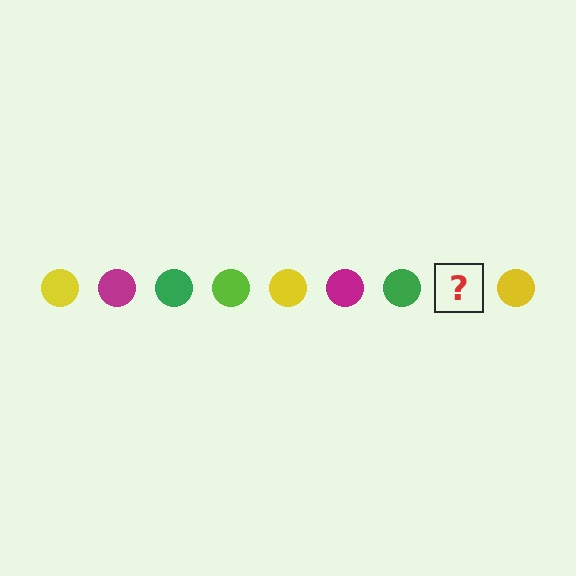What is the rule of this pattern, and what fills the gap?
The rule is that the pattern cycles through yellow, magenta, green, lime circles. The gap should be filled with a lime circle.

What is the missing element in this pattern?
The missing element is a lime circle.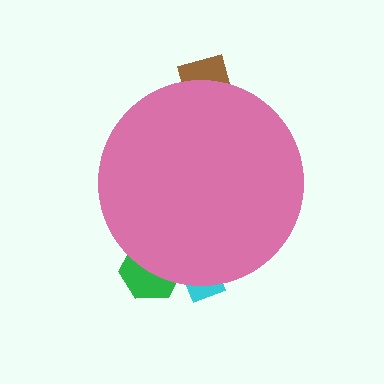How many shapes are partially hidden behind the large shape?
3 shapes are partially hidden.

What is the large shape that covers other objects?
A pink circle.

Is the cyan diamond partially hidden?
Yes, the cyan diamond is partially hidden behind the pink circle.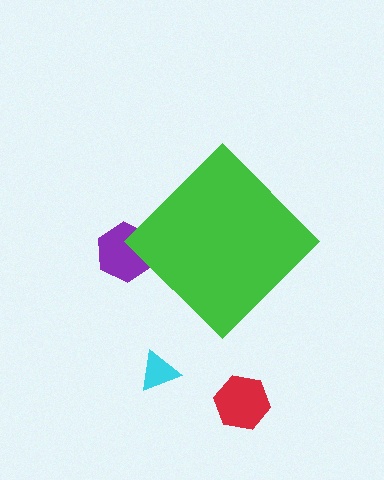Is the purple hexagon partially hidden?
Yes, the purple hexagon is partially hidden behind the green diamond.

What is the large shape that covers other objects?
A green diamond.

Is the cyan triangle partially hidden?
No, the cyan triangle is fully visible.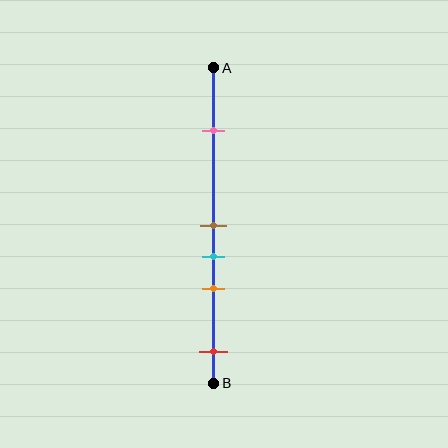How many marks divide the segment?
There are 5 marks dividing the segment.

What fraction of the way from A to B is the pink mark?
The pink mark is approximately 20% (0.2) of the way from A to B.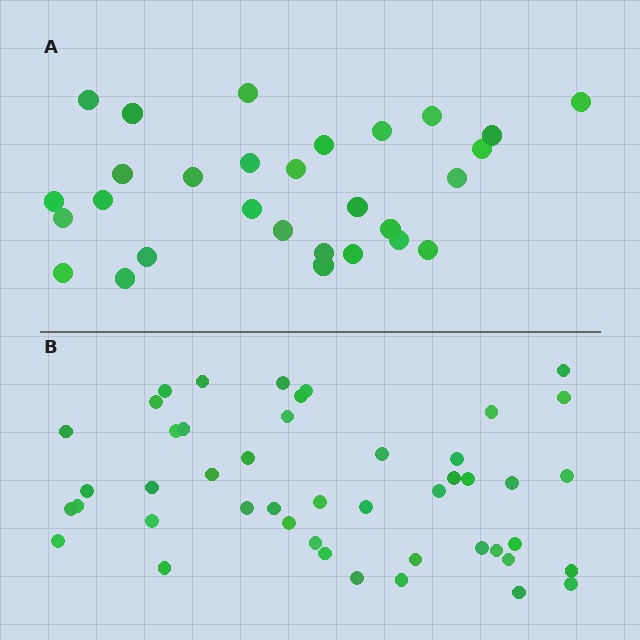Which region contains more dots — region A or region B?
Region B (the bottom region) has more dots.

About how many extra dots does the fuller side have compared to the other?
Region B has approximately 15 more dots than region A.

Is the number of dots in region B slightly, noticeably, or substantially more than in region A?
Region B has substantially more. The ratio is roughly 1.6 to 1.